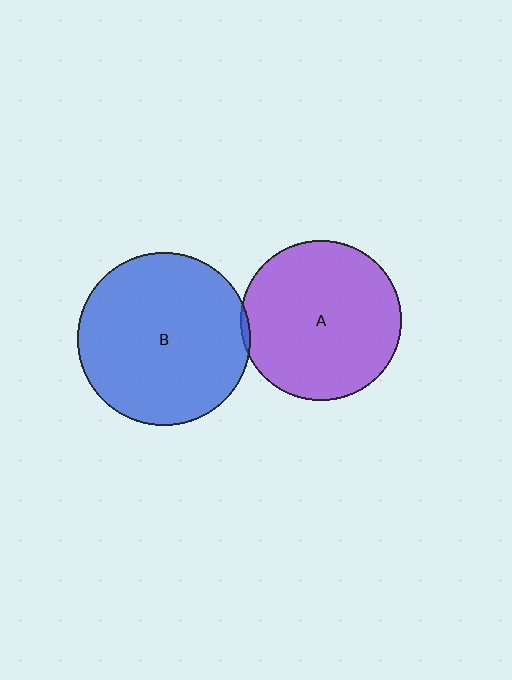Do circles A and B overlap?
Yes.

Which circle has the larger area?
Circle B (blue).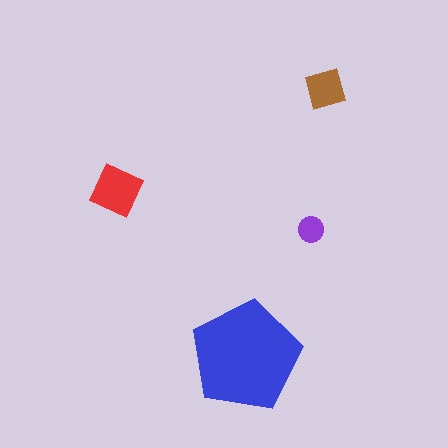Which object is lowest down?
The blue pentagon is bottommost.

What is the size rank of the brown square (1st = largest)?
3rd.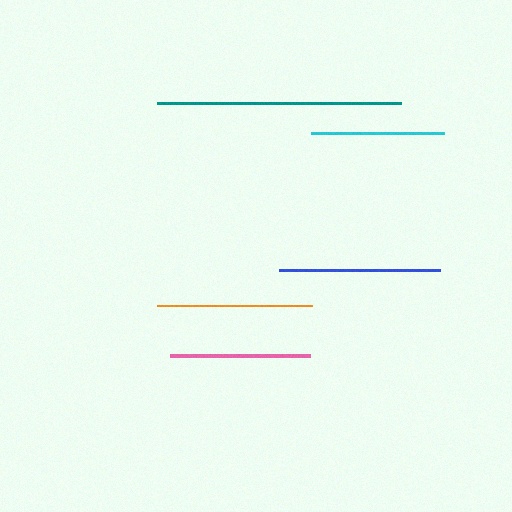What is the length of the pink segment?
The pink segment is approximately 139 pixels long.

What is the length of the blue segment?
The blue segment is approximately 162 pixels long.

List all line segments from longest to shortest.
From longest to shortest: teal, blue, orange, pink, cyan.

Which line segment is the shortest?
The cyan line is the shortest at approximately 133 pixels.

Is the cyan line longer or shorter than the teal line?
The teal line is longer than the cyan line.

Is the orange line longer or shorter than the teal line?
The teal line is longer than the orange line.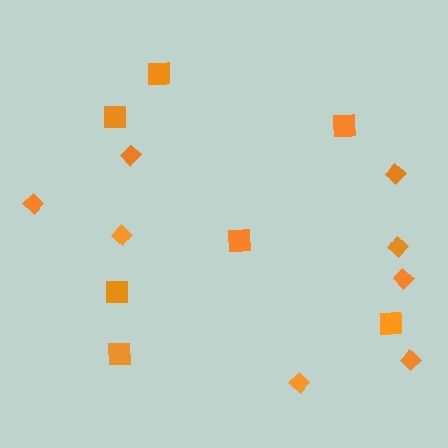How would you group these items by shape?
There are 2 groups: one group of diamonds (8) and one group of squares (7).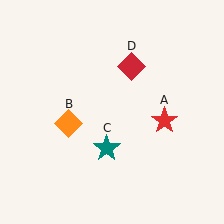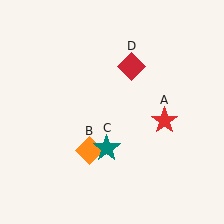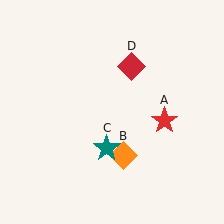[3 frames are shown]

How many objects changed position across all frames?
1 object changed position: orange diamond (object B).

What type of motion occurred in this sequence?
The orange diamond (object B) rotated counterclockwise around the center of the scene.